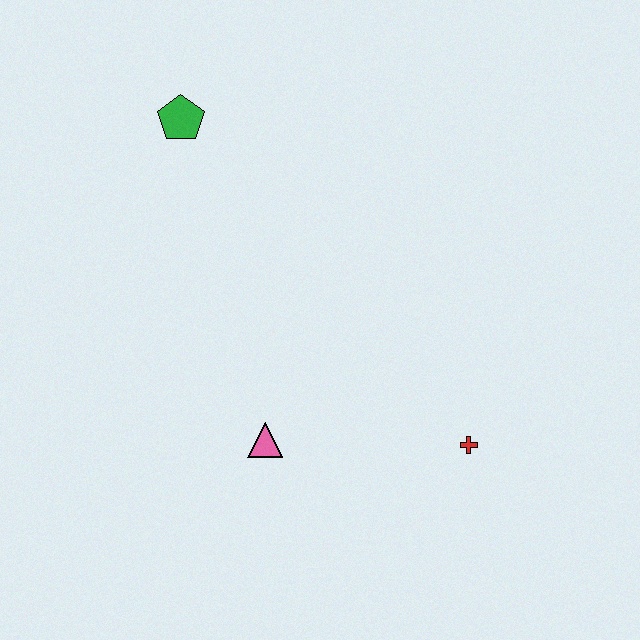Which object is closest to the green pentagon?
The pink triangle is closest to the green pentagon.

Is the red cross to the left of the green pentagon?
No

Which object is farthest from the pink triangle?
The green pentagon is farthest from the pink triangle.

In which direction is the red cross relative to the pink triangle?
The red cross is to the right of the pink triangle.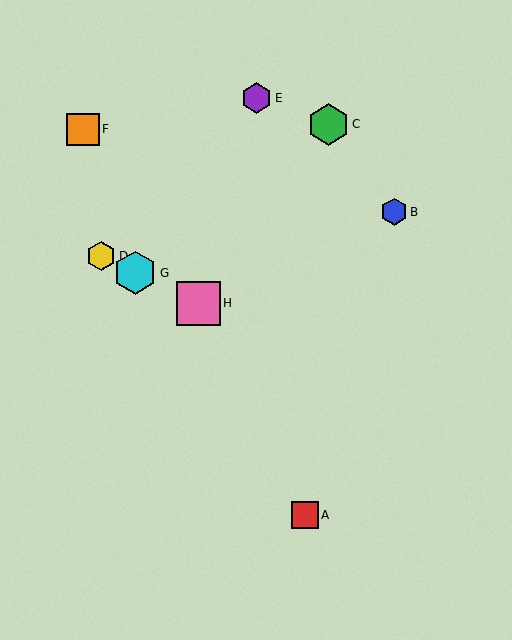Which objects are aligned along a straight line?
Objects D, G, H are aligned along a straight line.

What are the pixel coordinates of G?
Object G is at (135, 273).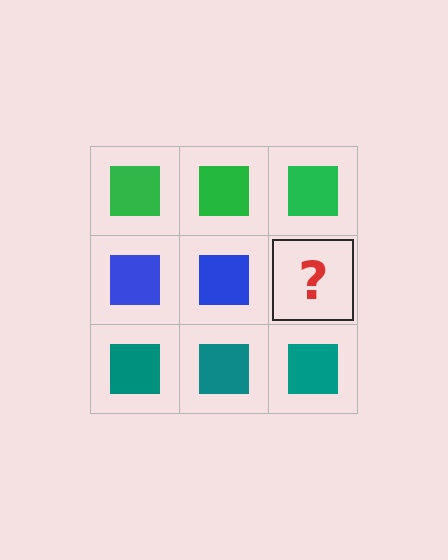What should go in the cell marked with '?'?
The missing cell should contain a blue square.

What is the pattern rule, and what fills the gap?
The rule is that each row has a consistent color. The gap should be filled with a blue square.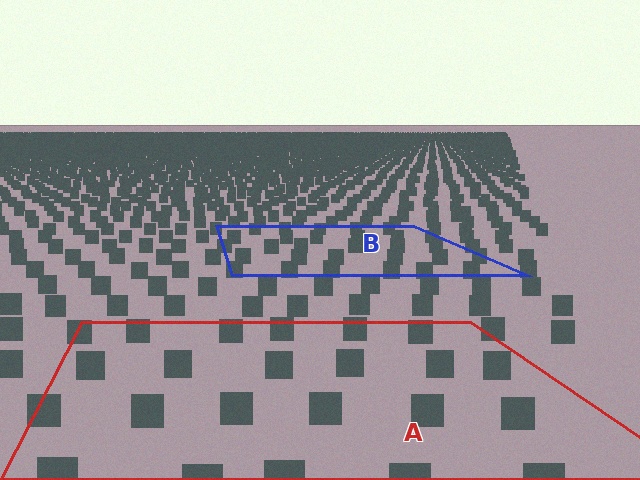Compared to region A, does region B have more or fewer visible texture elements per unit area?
Region B has more texture elements per unit area — they are packed more densely because it is farther away.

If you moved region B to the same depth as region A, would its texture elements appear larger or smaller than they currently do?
They would appear larger. At a closer depth, the same texture elements are projected at a bigger on-screen size.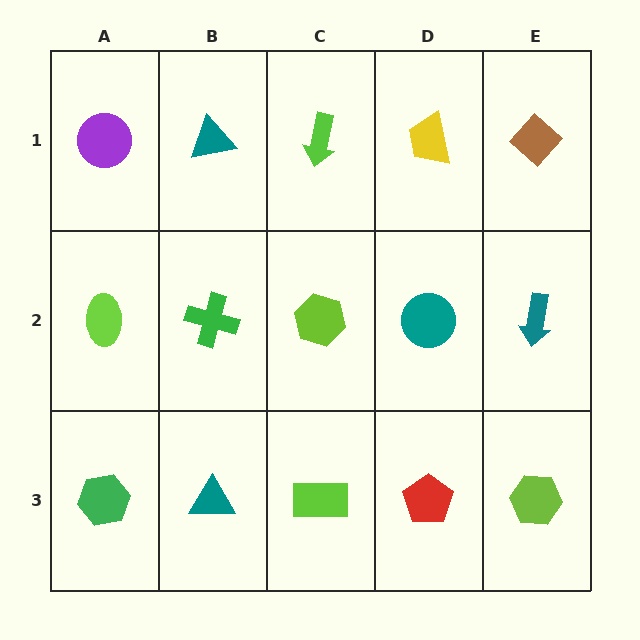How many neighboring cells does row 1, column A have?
2.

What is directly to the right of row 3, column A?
A teal triangle.